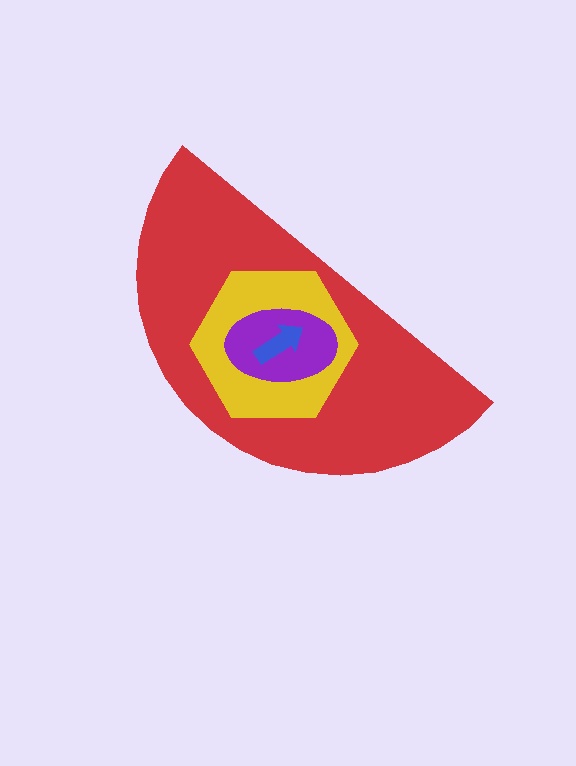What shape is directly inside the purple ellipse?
The blue arrow.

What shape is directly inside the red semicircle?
The yellow hexagon.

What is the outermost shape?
The red semicircle.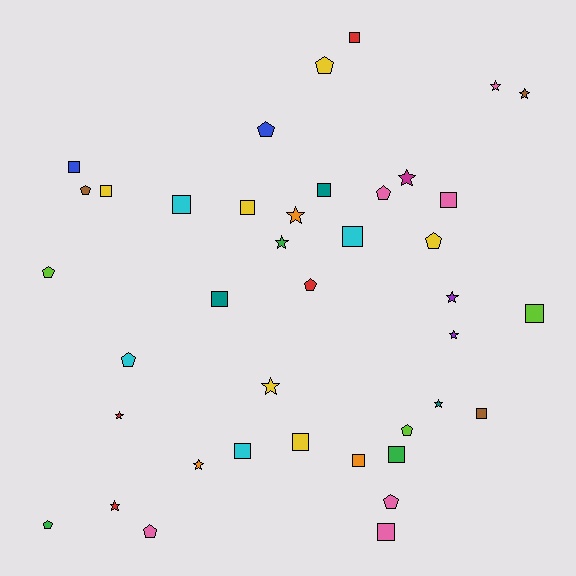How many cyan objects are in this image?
There are 4 cyan objects.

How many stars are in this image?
There are 12 stars.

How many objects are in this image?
There are 40 objects.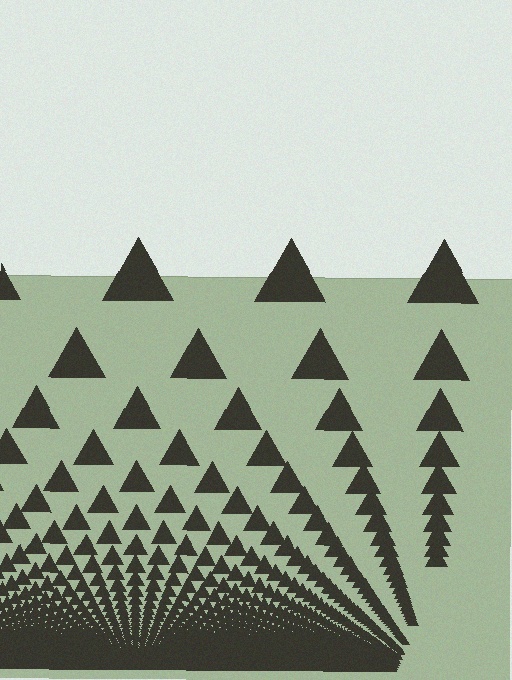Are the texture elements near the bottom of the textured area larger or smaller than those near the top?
Smaller. The gradient is inverted — elements near the bottom are smaller and denser.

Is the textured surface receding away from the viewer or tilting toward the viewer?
The surface appears to tilt toward the viewer. Texture elements get larger and sparser toward the top.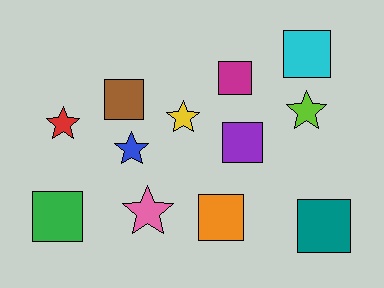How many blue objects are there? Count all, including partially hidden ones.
There is 1 blue object.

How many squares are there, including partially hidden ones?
There are 7 squares.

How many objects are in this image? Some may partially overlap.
There are 12 objects.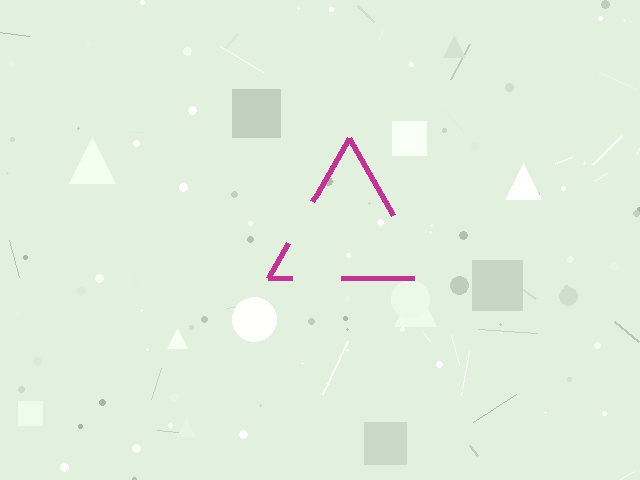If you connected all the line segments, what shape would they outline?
They would outline a triangle.